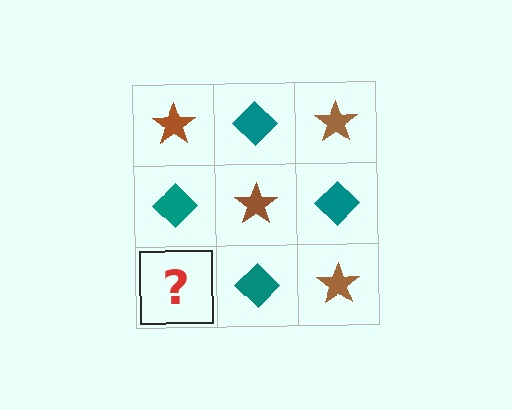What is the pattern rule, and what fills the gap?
The rule is that it alternates brown star and teal diamond in a checkerboard pattern. The gap should be filled with a brown star.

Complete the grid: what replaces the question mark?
The question mark should be replaced with a brown star.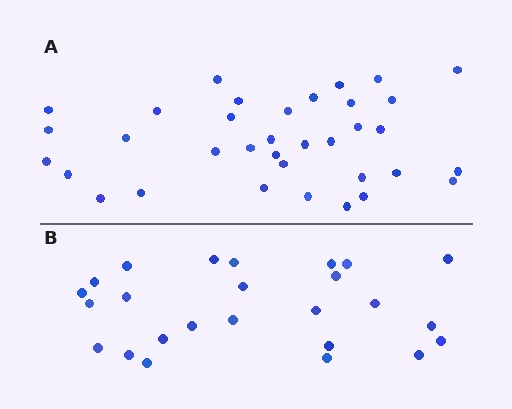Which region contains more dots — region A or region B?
Region A (the top region) has more dots.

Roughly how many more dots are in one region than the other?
Region A has roughly 10 or so more dots than region B.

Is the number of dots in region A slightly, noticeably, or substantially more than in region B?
Region A has noticeably more, but not dramatically so. The ratio is roughly 1.4 to 1.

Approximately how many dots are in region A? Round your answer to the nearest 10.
About 40 dots. (The exact count is 35, which rounds to 40.)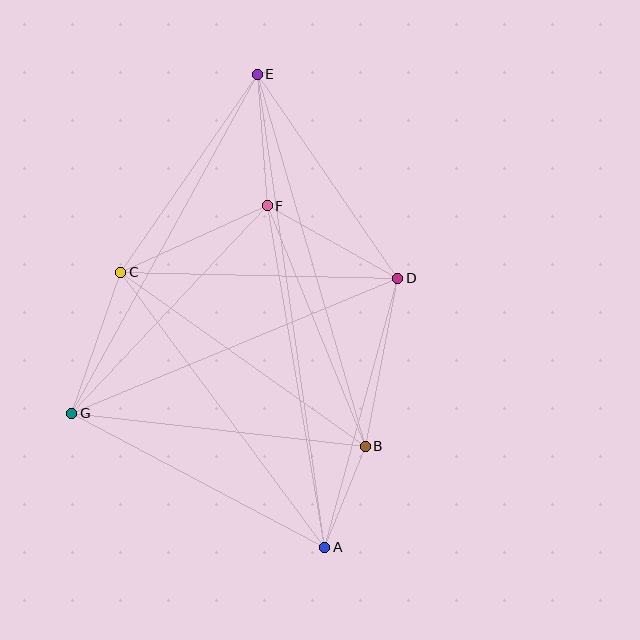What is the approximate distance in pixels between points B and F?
The distance between B and F is approximately 260 pixels.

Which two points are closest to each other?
Points A and B are closest to each other.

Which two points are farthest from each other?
Points A and E are farthest from each other.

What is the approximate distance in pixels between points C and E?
The distance between C and E is approximately 241 pixels.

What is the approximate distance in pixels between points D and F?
The distance between D and F is approximately 149 pixels.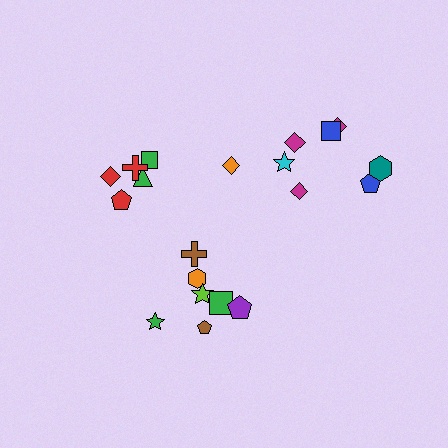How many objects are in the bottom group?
There are 7 objects.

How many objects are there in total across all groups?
There are 20 objects.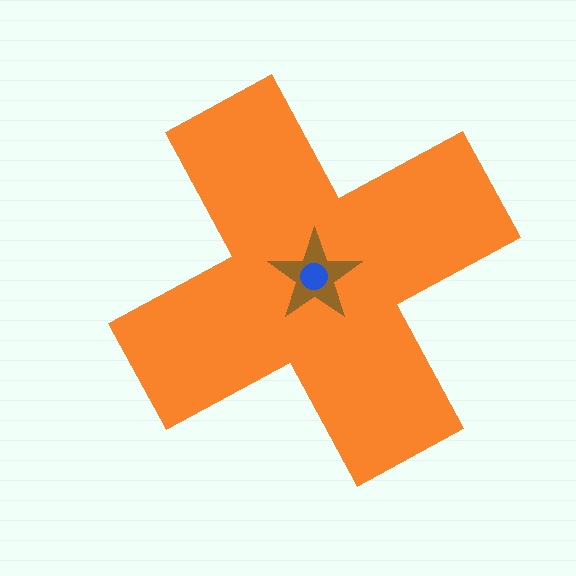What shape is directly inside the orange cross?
The brown star.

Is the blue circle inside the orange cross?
Yes.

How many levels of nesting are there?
3.